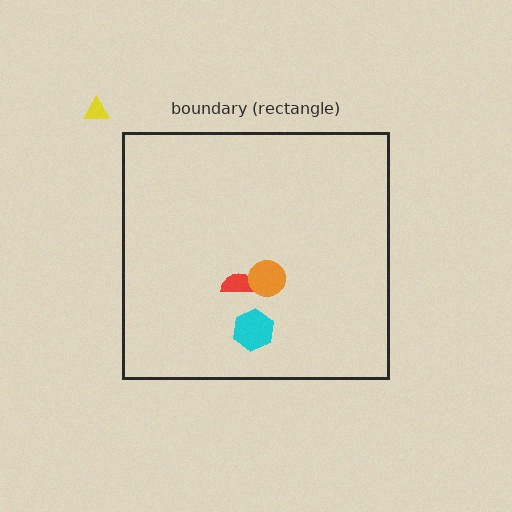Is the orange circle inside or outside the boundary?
Inside.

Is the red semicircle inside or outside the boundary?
Inside.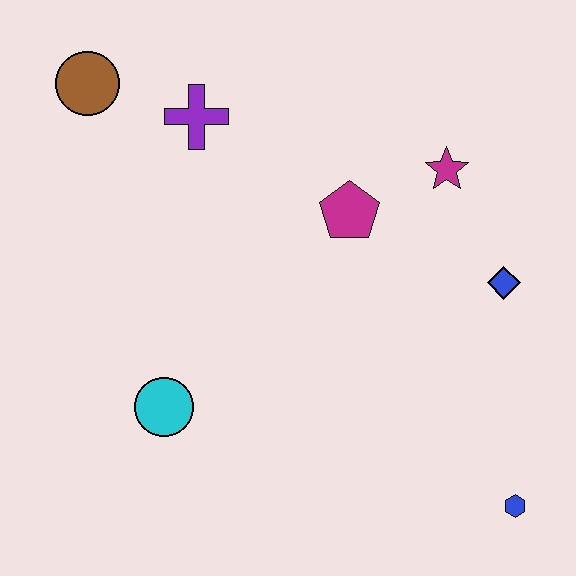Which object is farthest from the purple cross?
The blue hexagon is farthest from the purple cross.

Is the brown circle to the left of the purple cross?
Yes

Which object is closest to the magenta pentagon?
The magenta star is closest to the magenta pentagon.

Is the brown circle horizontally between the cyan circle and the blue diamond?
No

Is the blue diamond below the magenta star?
Yes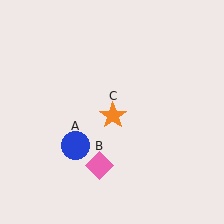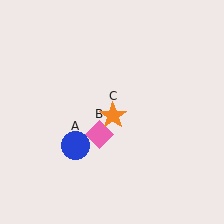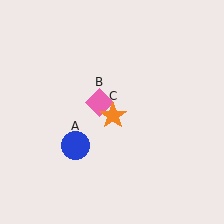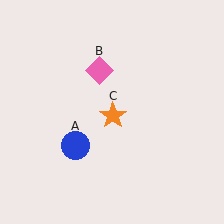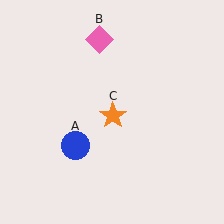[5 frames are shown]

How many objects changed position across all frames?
1 object changed position: pink diamond (object B).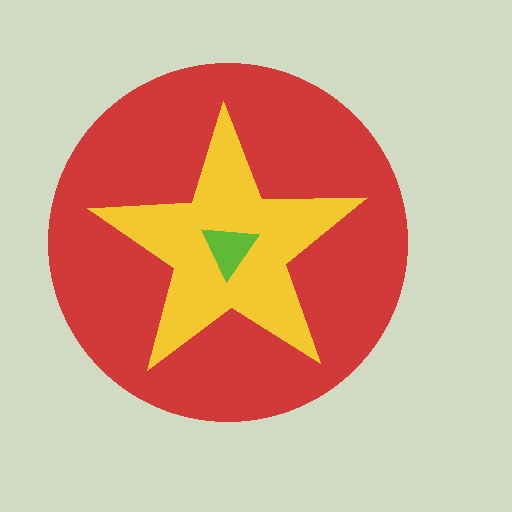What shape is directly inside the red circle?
The yellow star.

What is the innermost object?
The lime triangle.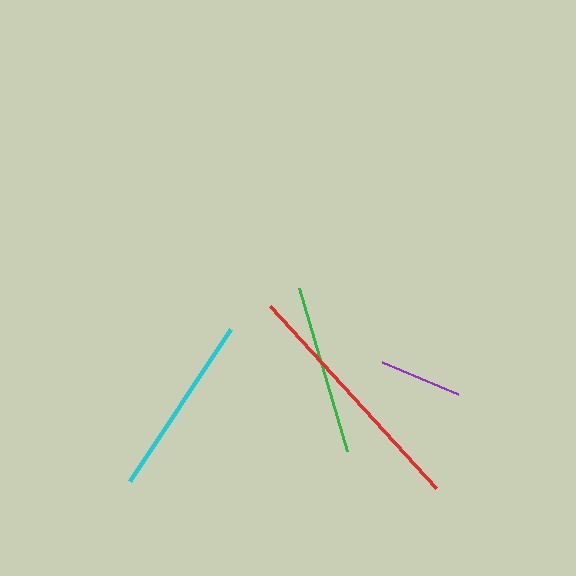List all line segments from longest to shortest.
From longest to shortest: red, cyan, green, purple.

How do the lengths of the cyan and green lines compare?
The cyan and green lines are approximately the same length.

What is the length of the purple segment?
The purple segment is approximately 83 pixels long.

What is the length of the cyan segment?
The cyan segment is approximately 182 pixels long.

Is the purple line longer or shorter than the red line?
The red line is longer than the purple line.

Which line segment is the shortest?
The purple line is the shortest at approximately 83 pixels.